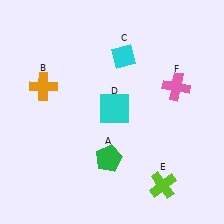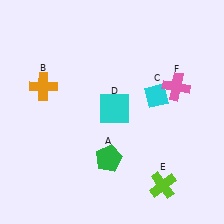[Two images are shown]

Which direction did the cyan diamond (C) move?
The cyan diamond (C) moved down.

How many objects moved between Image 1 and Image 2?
1 object moved between the two images.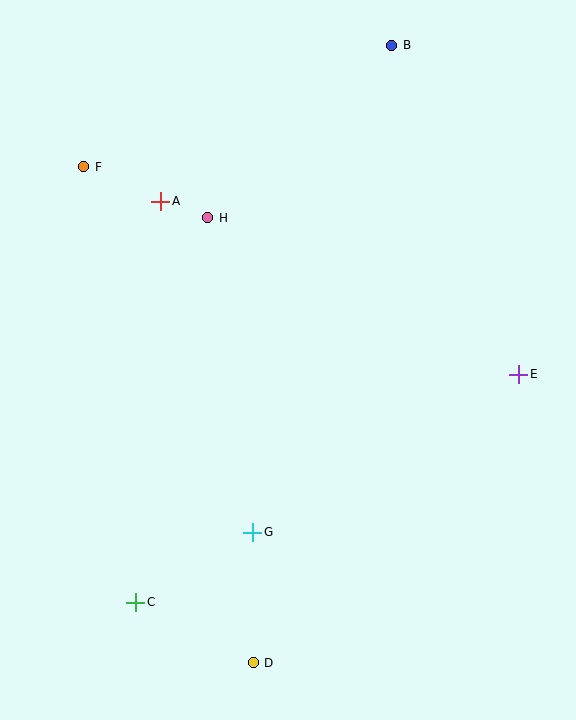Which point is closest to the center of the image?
Point H at (208, 218) is closest to the center.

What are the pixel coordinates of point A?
Point A is at (161, 201).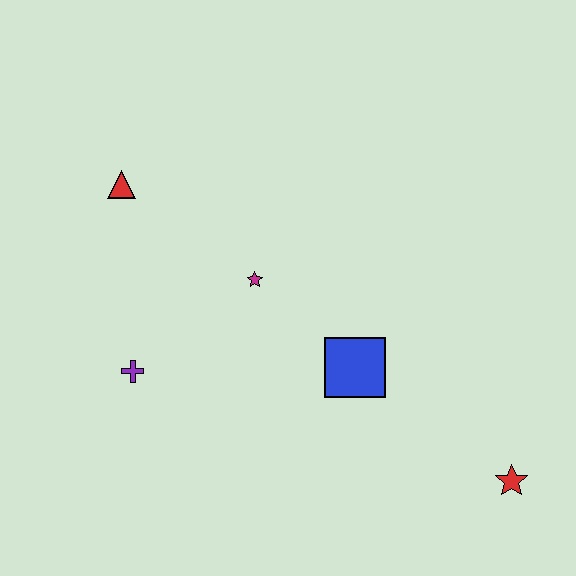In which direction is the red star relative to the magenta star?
The red star is to the right of the magenta star.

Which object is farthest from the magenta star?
The red star is farthest from the magenta star.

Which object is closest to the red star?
The blue square is closest to the red star.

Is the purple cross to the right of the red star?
No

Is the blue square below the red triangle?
Yes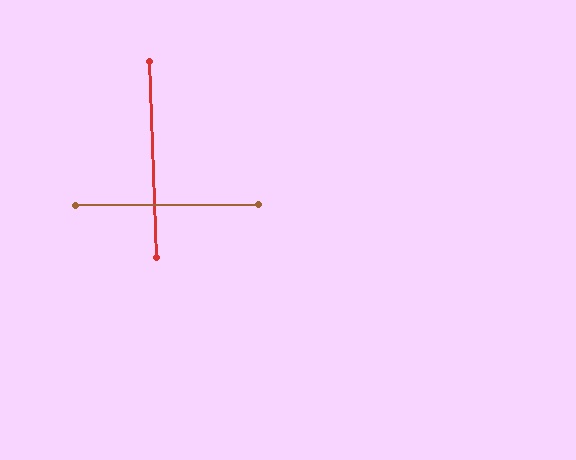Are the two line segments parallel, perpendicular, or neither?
Perpendicular — they meet at approximately 88°.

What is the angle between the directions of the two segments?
Approximately 88 degrees.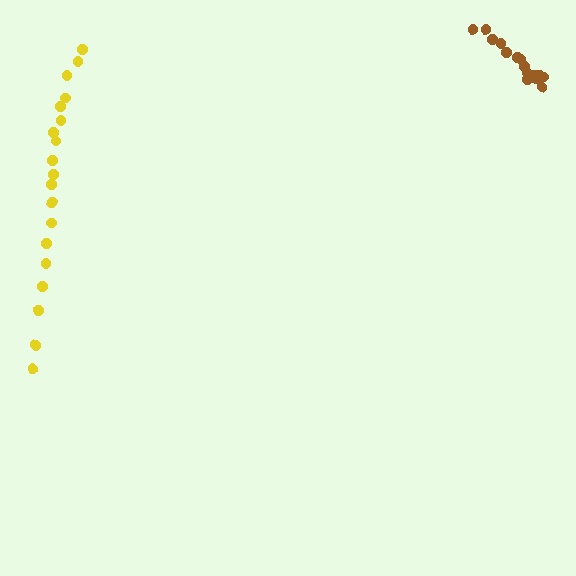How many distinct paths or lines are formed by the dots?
There are 2 distinct paths.